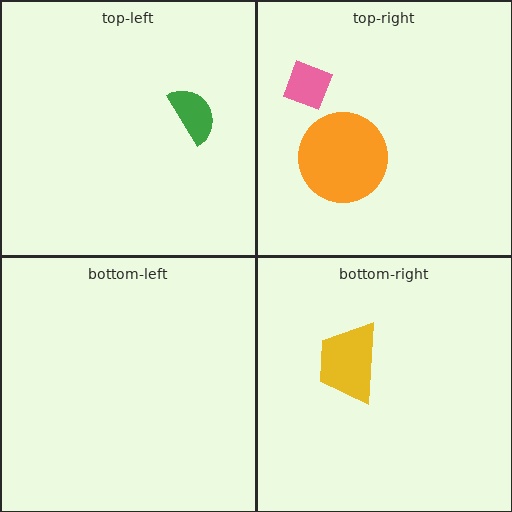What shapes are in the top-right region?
The pink diamond, the orange circle.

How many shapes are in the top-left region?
1.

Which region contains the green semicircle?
The top-left region.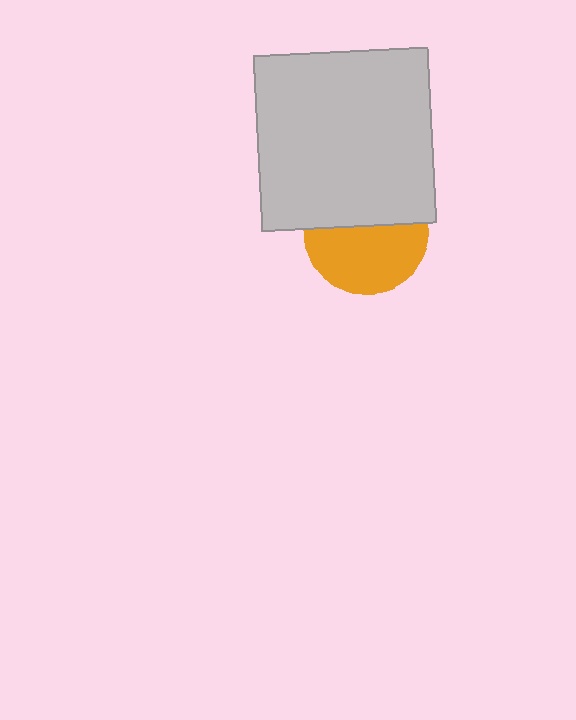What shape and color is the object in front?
The object in front is a light gray square.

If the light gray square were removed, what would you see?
You would see the complete orange circle.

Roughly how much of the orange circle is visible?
About half of it is visible (roughly 55%).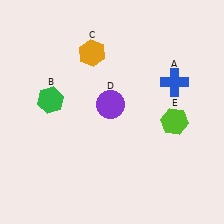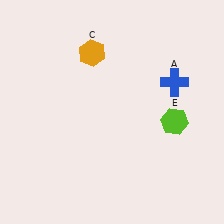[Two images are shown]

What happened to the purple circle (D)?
The purple circle (D) was removed in Image 2. It was in the top-left area of Image 1.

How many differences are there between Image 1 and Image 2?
There are 2 differences between the two images.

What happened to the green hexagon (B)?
The green hexagon (B) was removed in Image 2. It was in the top-left area of Image 1.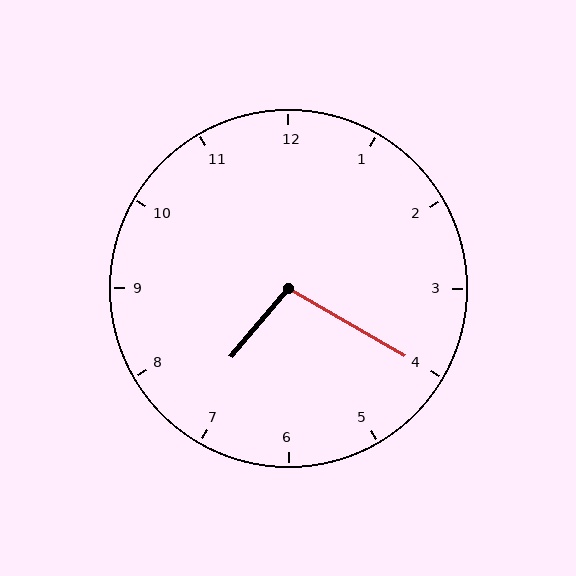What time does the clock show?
7:20.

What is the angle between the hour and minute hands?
Approximately 100 degrees.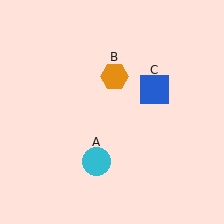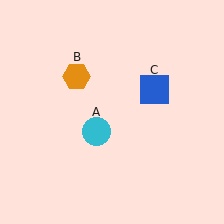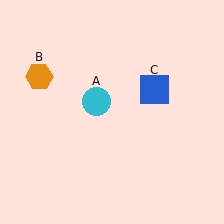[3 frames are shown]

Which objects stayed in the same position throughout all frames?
Blue square (object C) remained stationary.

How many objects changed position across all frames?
2 objects changed position: cyan circle (object A), orange hexagon (object B).